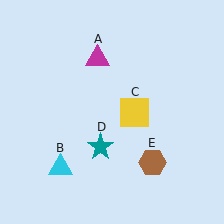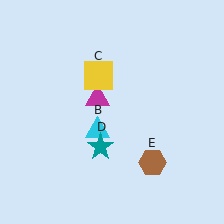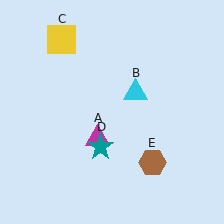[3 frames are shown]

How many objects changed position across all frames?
3 objects changed position: magenta triangle (object A), cyan triangle (object B), yellow square (object C).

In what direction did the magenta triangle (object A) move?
The magenta triangle (object A) moved down.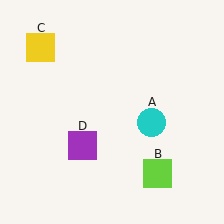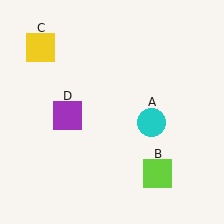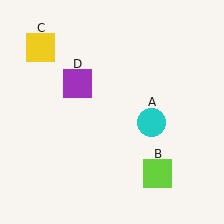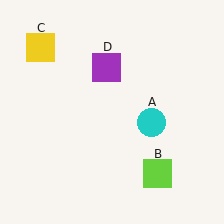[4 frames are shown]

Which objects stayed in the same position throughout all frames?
Cyan circle (object A) and lime square (object B) and yellow square (object C) remained stationary.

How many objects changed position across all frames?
1 object changed position: purple square (object D).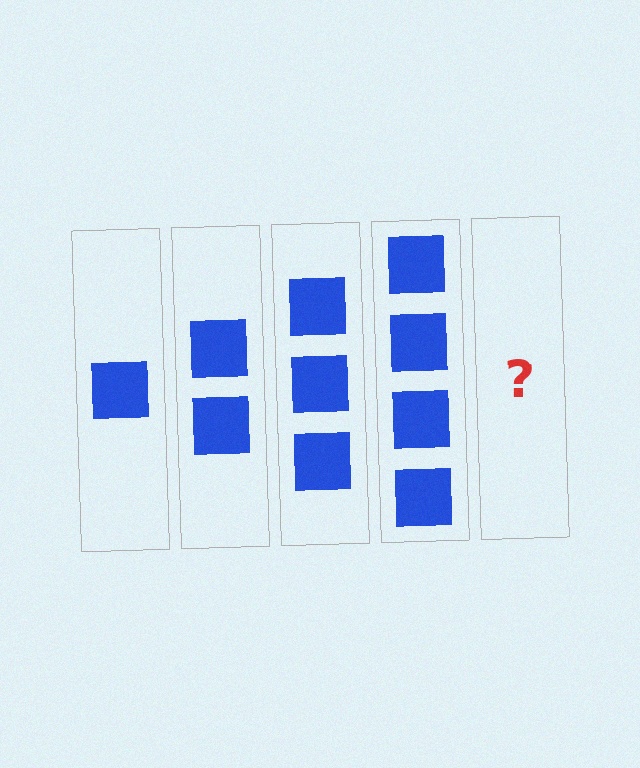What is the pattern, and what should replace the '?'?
The pattern is that each step adds one more square. The '?' should be 5 squares.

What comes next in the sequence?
The next element should be 5 squares.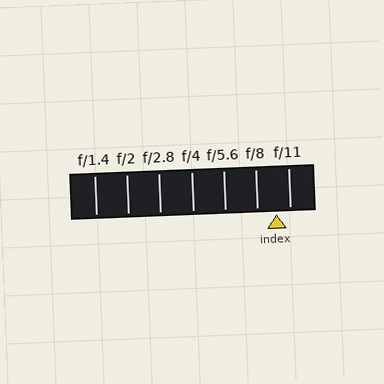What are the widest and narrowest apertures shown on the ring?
The widest aperture shown is f/1.4 and the narrowest is f/11.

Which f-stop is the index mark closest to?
The index mark is closest to f/11.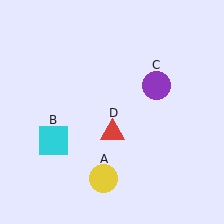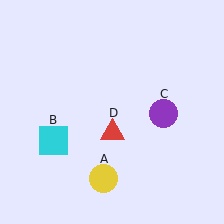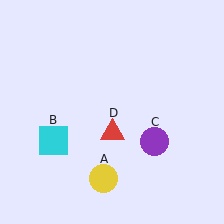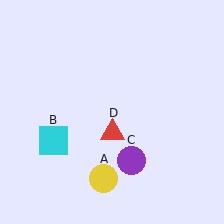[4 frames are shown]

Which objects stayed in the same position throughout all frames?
Yellow circle (object A) and cyan square (object B) and red triangle (object D) remained stationary.